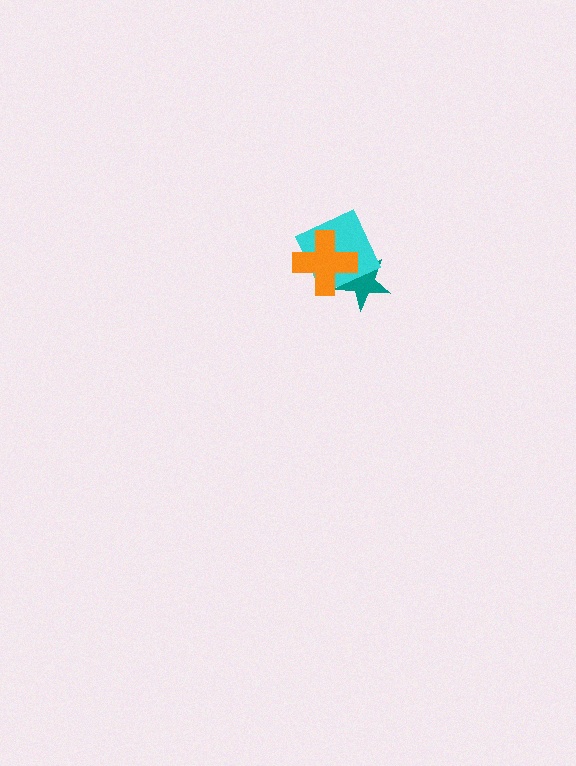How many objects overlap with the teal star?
2 objects overlap with the teal star.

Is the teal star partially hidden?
Yes, it is partially covered by another shape.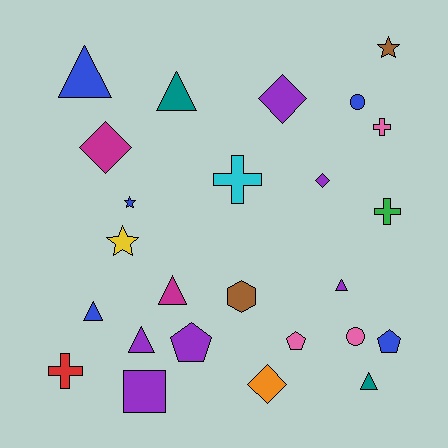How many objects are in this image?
There are 25 objects.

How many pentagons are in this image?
There are 3 pentagons.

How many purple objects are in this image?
There are 6 purple objects.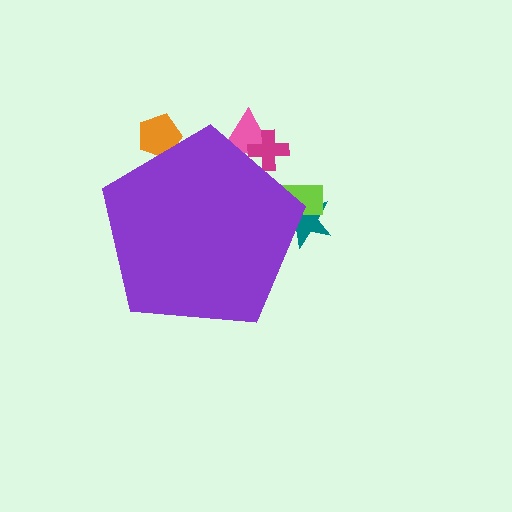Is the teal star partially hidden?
Yes, the teal star is partially hidden behind the purple pentagon.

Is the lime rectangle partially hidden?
Yes, the lime rectangle is partially hidden behind the purple pentagon.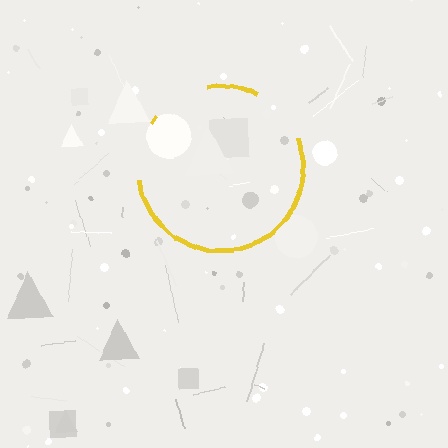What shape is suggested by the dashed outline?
The dashed outline suggests a circle.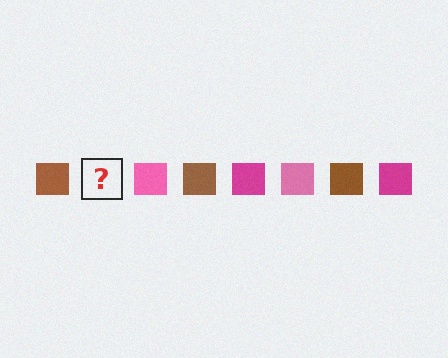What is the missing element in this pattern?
The missing element is a magenta square.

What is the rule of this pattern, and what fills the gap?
The rule is that the pattern cycles through brown, magenta, pink squares. The gap should be filled with a magenta square.